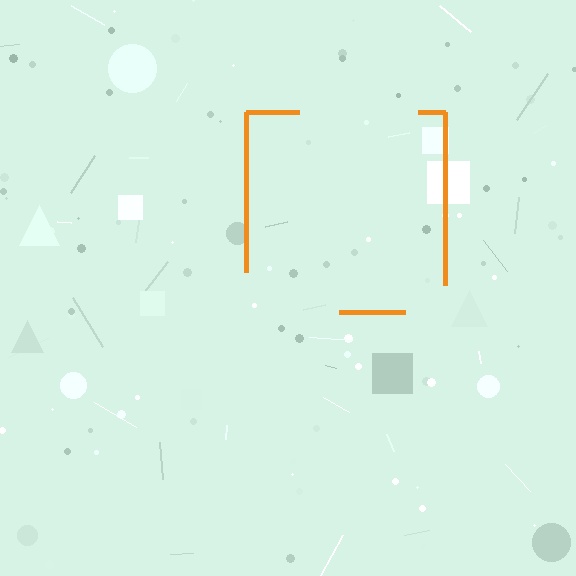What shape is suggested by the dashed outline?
The dashed outline suggests a square.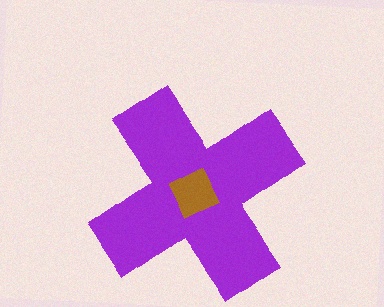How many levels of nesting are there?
2.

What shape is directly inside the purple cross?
The brown diamond.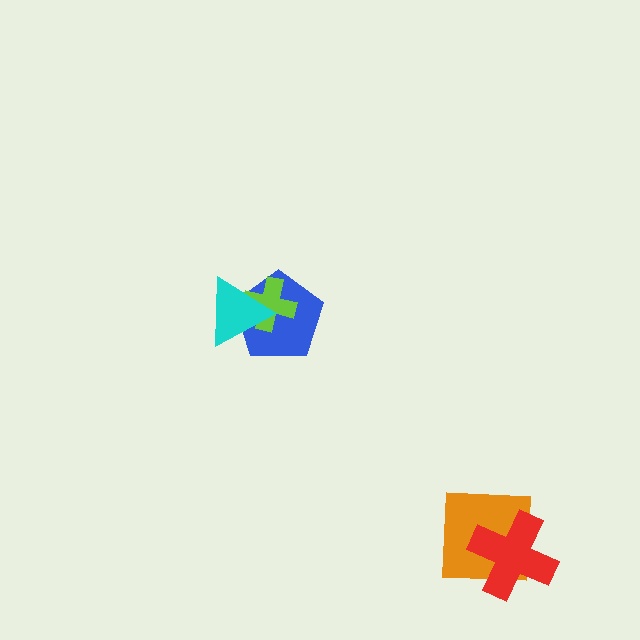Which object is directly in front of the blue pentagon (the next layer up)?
The lime cross is directly in front of the blue pentagon.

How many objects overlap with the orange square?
1 object overlaps with the orange square.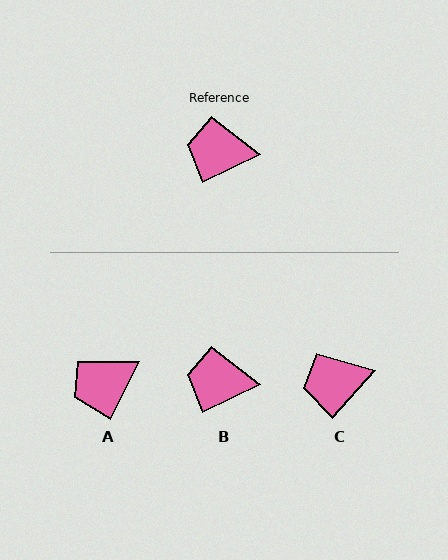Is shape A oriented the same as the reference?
No, it is off by about 37 degrees.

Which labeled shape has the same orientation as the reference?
B.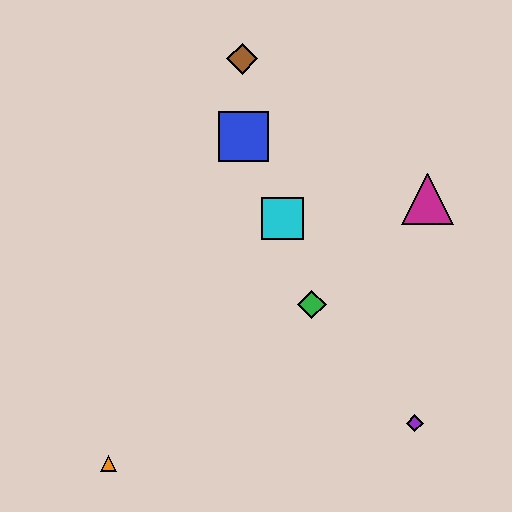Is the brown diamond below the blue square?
No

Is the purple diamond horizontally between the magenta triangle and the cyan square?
Yes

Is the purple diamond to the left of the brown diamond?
No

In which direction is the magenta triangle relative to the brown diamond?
The magenta triangle is to the right of the brown diamond.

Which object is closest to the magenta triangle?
The cyan square is closest to the magenta triangle.